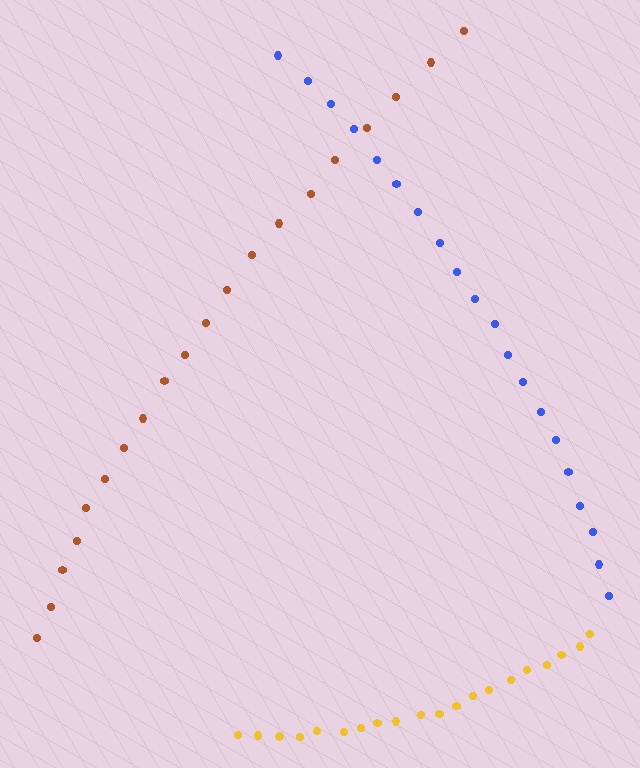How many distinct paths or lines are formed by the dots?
There are 3 distinct paths.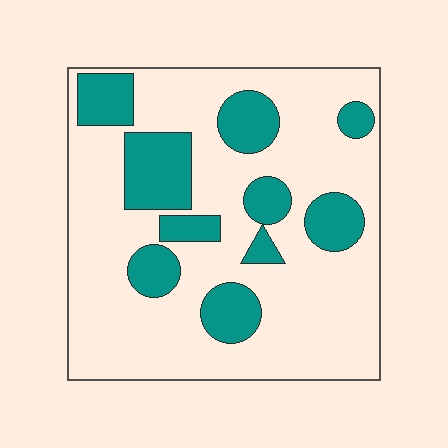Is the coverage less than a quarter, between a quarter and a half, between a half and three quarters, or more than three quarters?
Between a quarter and a half.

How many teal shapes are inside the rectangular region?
10.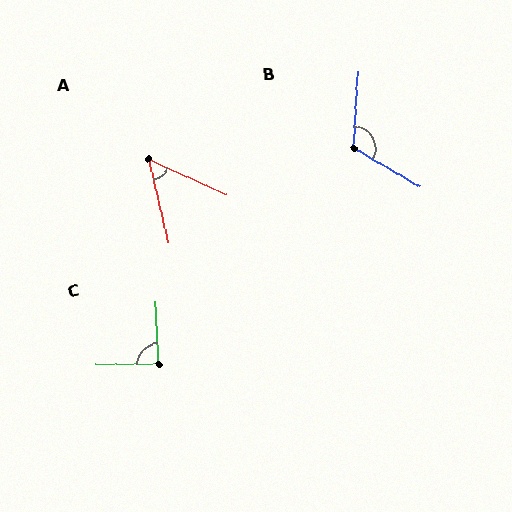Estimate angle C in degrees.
Approximately 88 degrees.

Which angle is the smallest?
A, at approximately 52 degrees.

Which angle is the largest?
B, at approximately 117 degrees.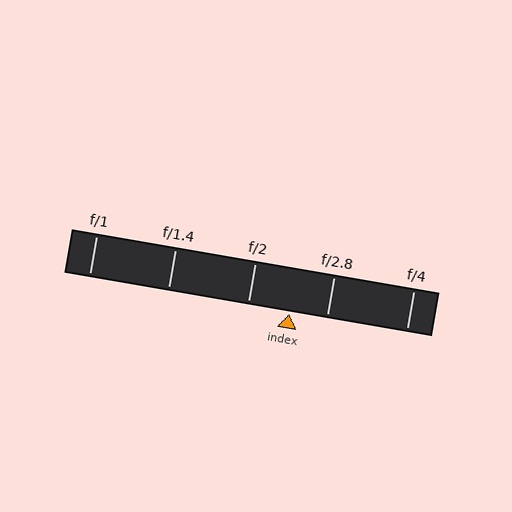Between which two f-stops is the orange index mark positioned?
The index mark is between f/2 and f/2.8.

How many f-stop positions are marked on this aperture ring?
There are 5 f-stop positions marked.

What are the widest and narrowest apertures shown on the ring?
The widest aperture shown is f/1 and the narrowest is f/4.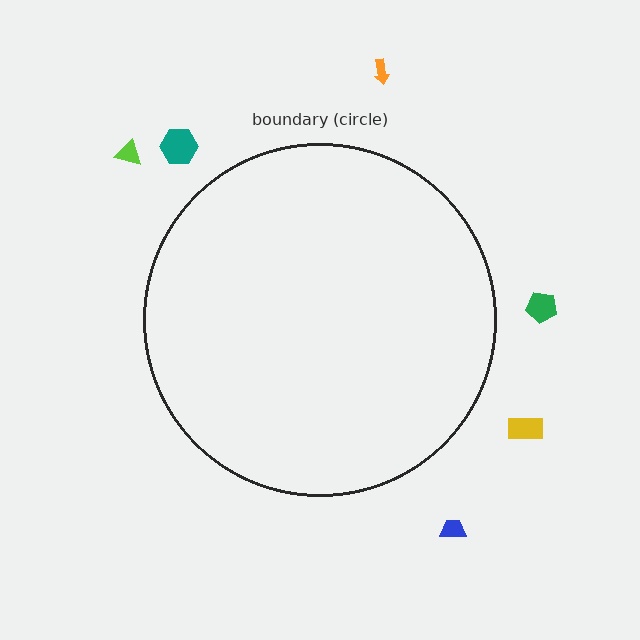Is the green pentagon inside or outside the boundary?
Outside.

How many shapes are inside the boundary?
0 inside, 6 outside.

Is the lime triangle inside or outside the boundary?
Outside.